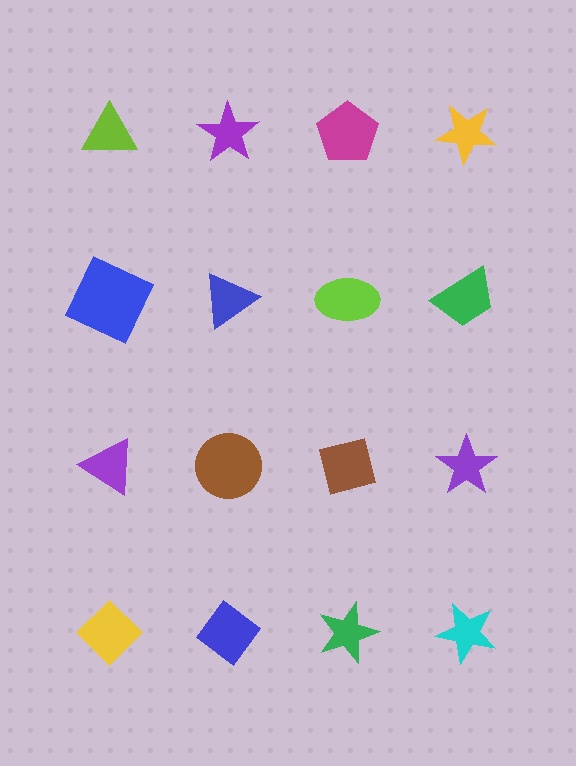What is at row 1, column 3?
A magenta pentagon.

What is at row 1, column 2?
A purple star.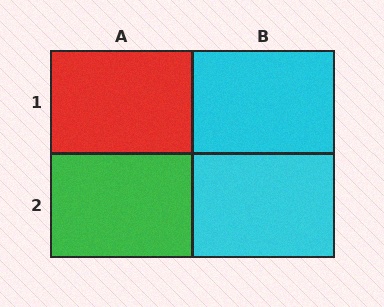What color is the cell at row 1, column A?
Red.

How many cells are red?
1 cell is red.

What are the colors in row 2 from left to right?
Green, cyan.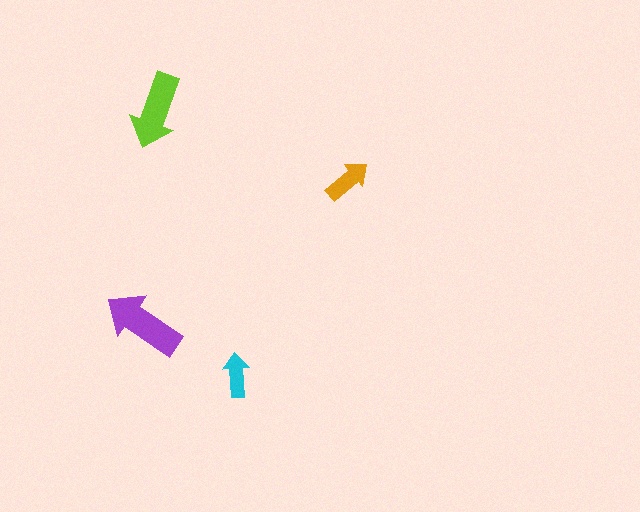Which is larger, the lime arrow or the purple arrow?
The purple one.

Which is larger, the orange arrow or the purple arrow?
The purple one.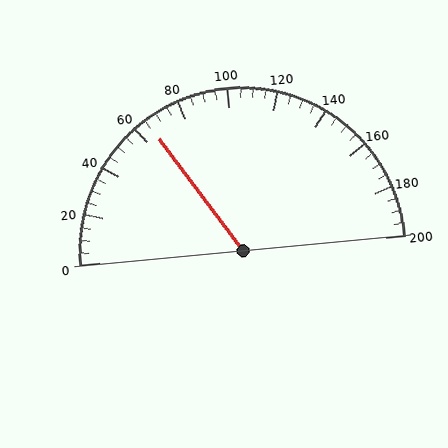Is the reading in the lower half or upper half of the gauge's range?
The reading is in the lower half of the range (0 to 200).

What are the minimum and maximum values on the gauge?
The gauge ranges from 0 to 200.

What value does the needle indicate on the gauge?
The needle indicates approximately 65.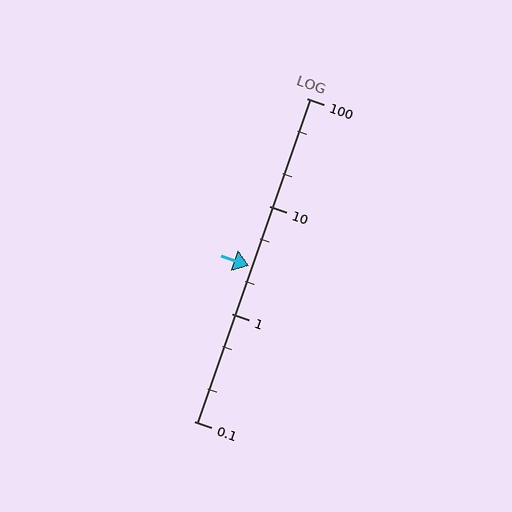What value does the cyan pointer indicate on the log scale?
The pointer indicates approximately 2.8.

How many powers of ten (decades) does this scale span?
The scale spans 3 decades, from 0.1 to 100.